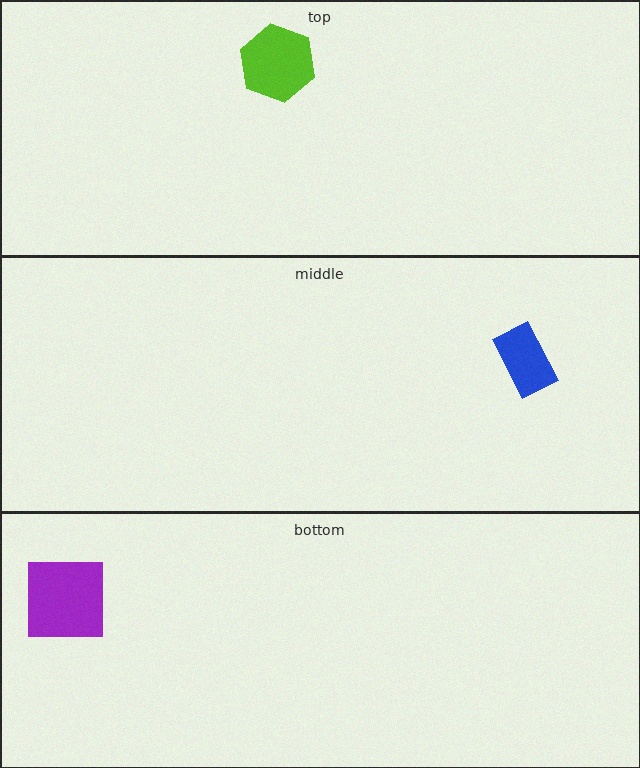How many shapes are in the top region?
1.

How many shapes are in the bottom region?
1.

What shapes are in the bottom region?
The purple square.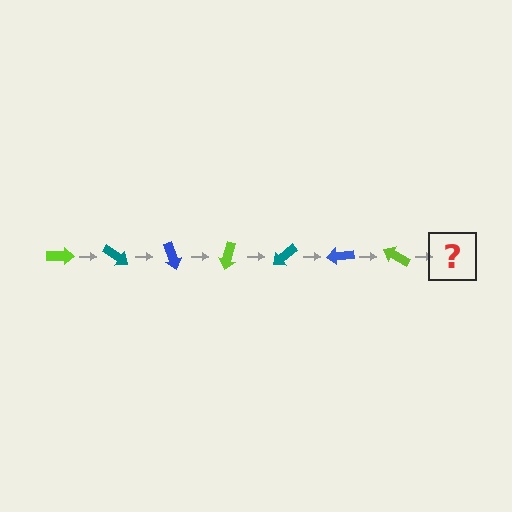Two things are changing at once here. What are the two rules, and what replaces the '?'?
The two rules are that it rotates 35 degrees each step and the color cycles through lime, teal, and blue. The '?' should be a teal arrow, rotated 245 degrees from the start.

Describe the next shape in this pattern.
It should be a teal arrow, rotated 245 degrees from the start.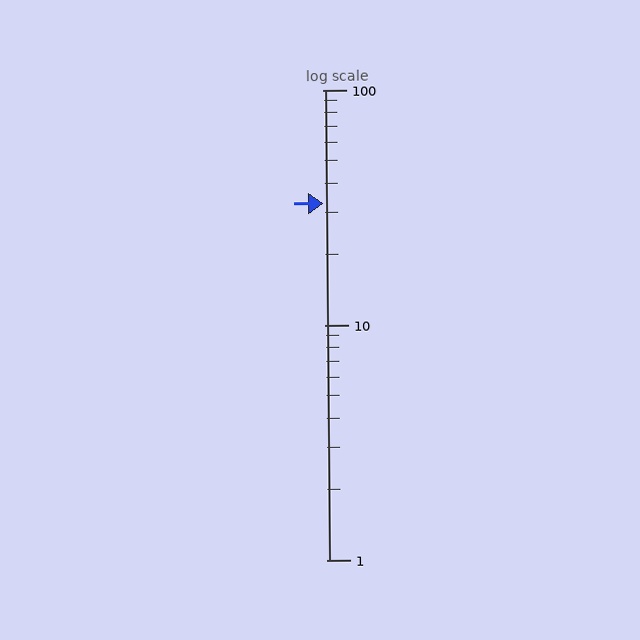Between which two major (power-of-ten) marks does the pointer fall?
The pointer is between 10 and 100.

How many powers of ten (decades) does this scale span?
The scale spans 2 decades, from 1 to 100.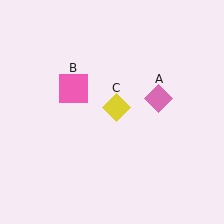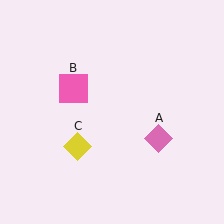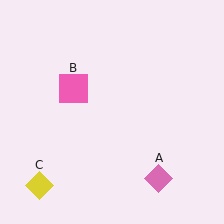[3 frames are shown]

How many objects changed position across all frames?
2 objects changed position: pink diamond (object A), yellow diamond (object C).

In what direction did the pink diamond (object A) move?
The pink diamond (object A) moved down.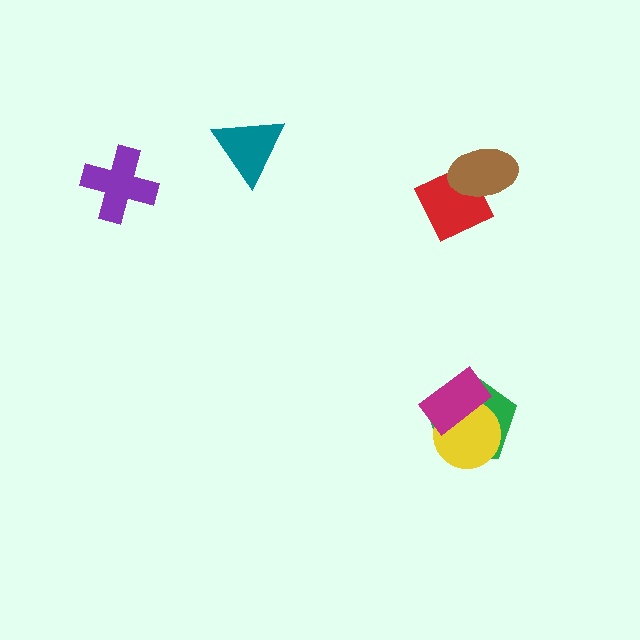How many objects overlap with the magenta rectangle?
2 objects overlap with the magenta rectangle.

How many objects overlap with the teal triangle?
0 objects overlap with the teal triangle.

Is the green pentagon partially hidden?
Yes, it is partially covered by another shape.